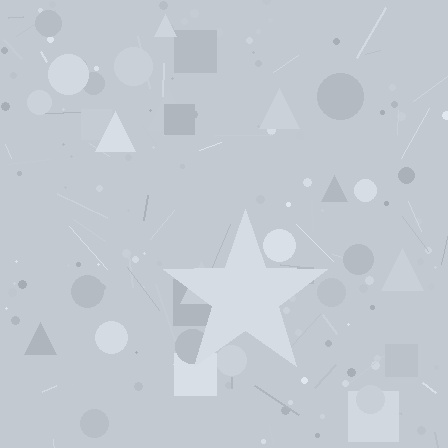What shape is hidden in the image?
A star is hidden in the image.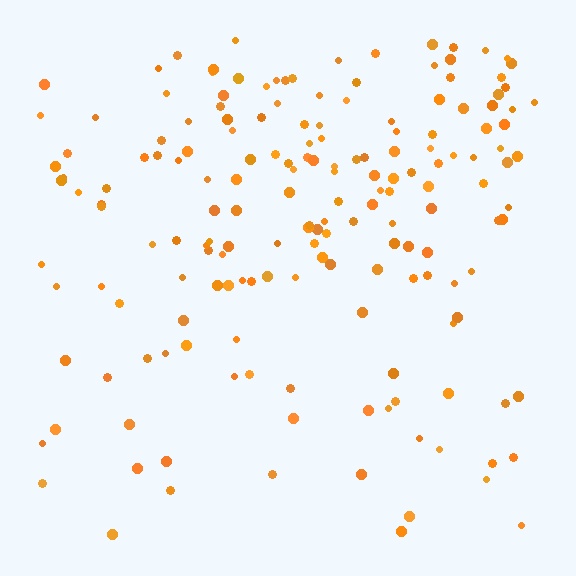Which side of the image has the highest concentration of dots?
The top.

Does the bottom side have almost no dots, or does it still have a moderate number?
Still a moderate number, just noticeably fewer than the top.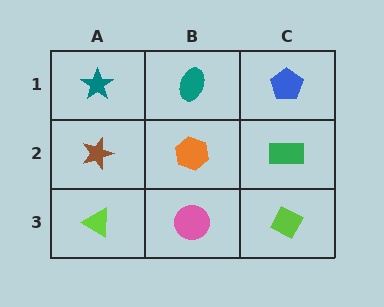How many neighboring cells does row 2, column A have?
3.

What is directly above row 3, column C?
A green rectangle.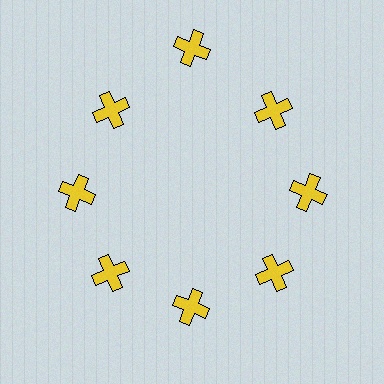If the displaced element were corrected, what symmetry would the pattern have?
It would have 8-fold rotational symmetry — the pattern would map onto itself every 45 degrees.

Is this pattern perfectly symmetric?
No. The 8 yellow crosses are arranged in a ring, but one element near the 12 o'clock position is pushed outward from the center, breaking the 8-fold rotational symmetry.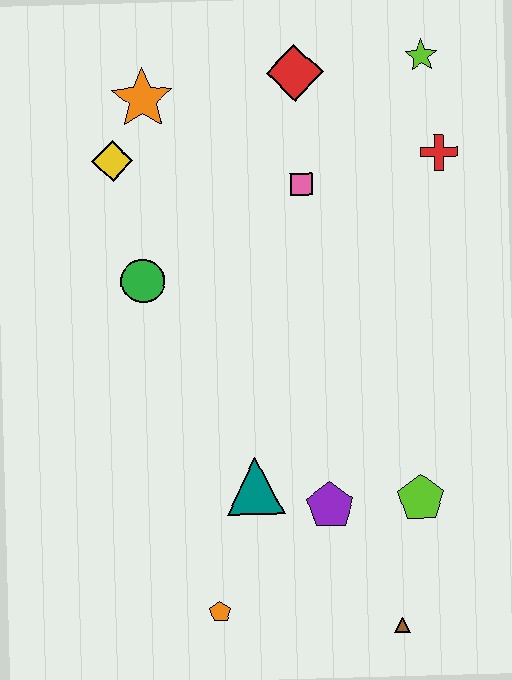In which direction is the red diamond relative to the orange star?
The red diamond is to the right of the orange star.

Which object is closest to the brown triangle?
The lime pentagon is closest to the brown triangle.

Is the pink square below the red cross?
Yes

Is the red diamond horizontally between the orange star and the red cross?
Yes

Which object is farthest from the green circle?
The brown triangle is farthest from the green circle.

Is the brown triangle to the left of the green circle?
No